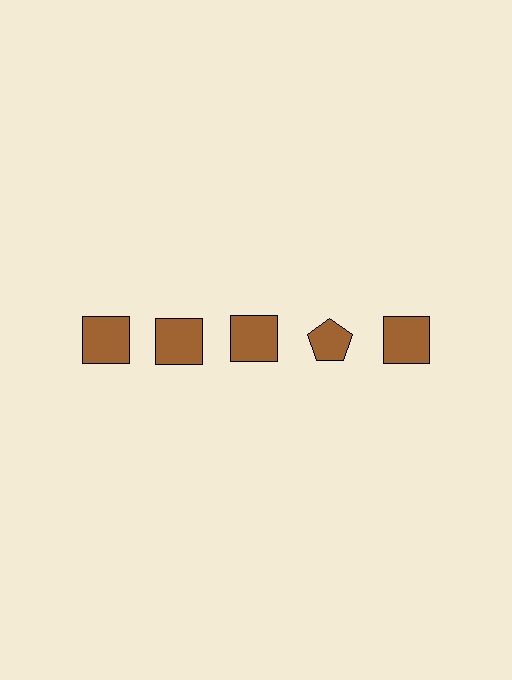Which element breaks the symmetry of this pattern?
The brown pentagon in the top row, second from right column breaks the symmetry. All other shapes are brown squares.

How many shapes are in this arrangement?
There are 5 shapes arranged in a grid pattern.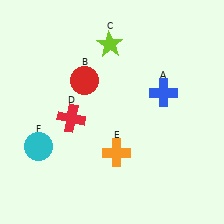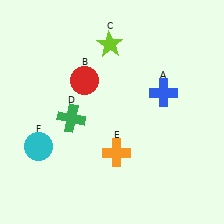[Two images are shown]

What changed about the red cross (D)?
In Image 1, D is red. In Image 2, it changed to green.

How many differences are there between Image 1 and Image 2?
There is 1 difference between the two images.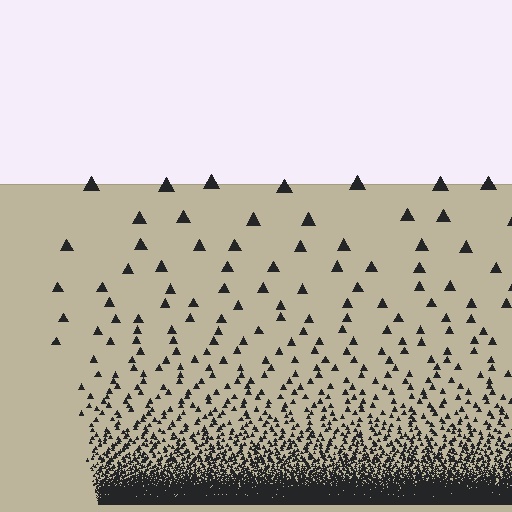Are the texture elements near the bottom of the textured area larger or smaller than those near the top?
Smaller. The gradient is inverted — elements near the bottom are smaller and denser.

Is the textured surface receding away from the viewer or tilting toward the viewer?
The surface appears to tilt toward the viewer. Texture elements get larger and sparser toward the top.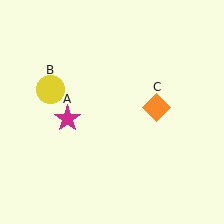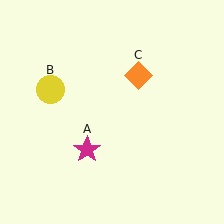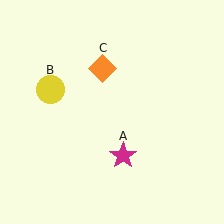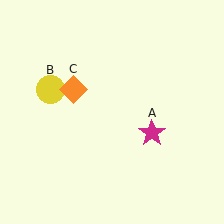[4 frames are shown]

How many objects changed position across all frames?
2 objects changed position: magenta star (object A), orange diamond (object C).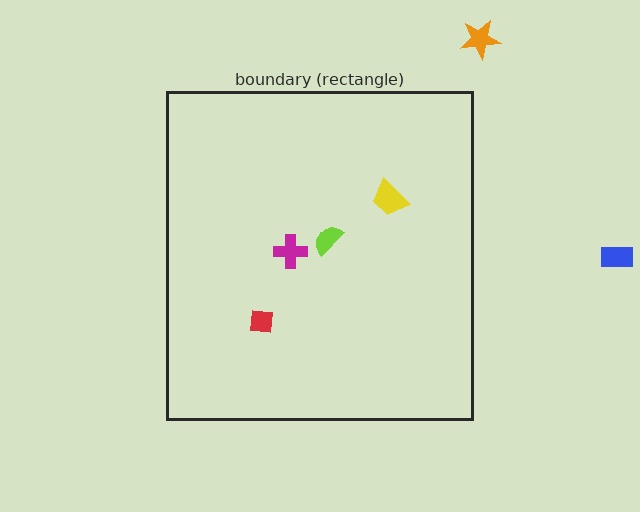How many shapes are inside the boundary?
4 inside, 2 outside.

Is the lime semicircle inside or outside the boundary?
Inside.